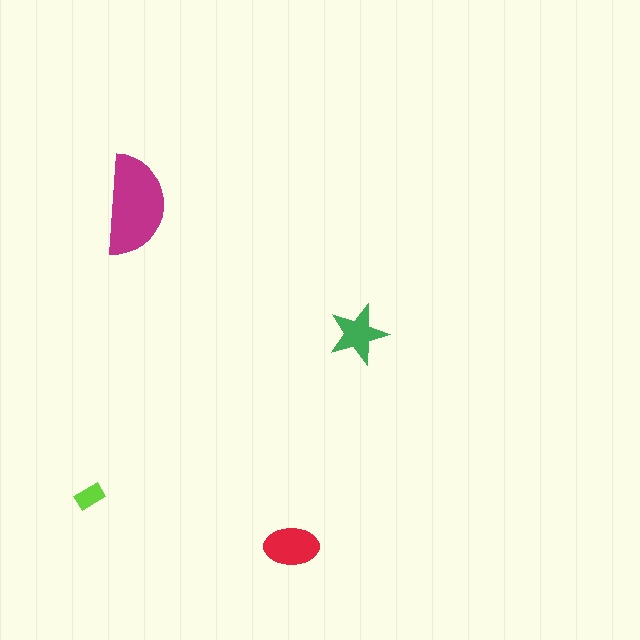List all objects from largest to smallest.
The magenta semicircle, the red ellipse, the green star, the lime rectangle.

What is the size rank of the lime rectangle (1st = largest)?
4th.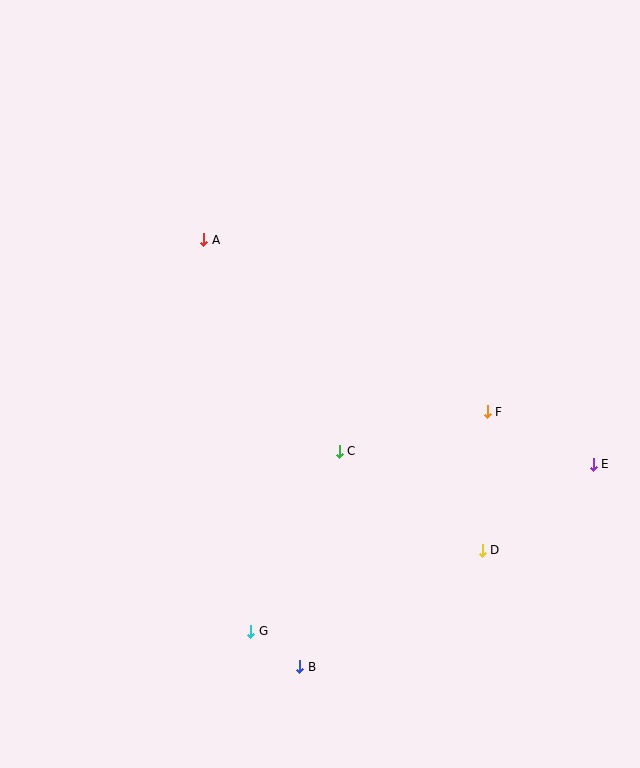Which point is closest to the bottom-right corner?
Point D is closest to the bottom-right corner.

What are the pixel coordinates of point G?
Point G is at (251, 631).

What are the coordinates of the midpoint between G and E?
The midpoint between G and E is at (422, 548).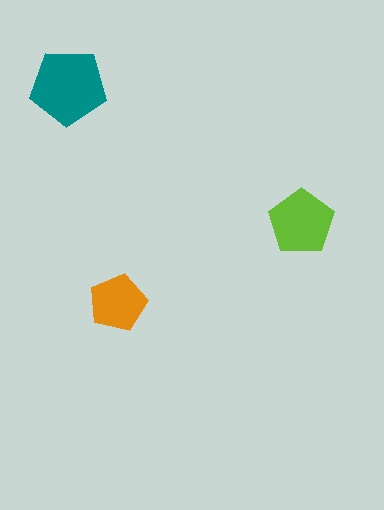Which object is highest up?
The teal pentagon is topmost.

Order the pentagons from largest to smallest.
the teal one, the lime one, the orange one.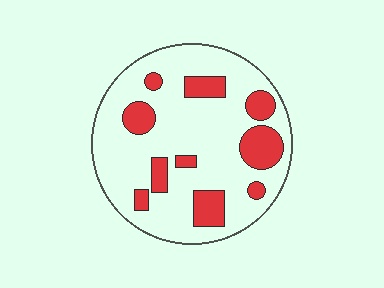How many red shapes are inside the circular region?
10.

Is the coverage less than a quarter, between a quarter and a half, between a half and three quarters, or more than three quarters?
Less than a quarter.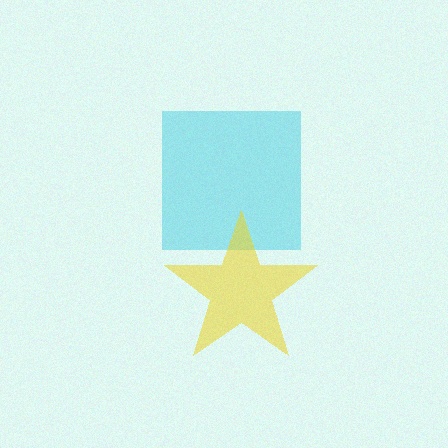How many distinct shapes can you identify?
There are 2 distinct shapes: a cyan square, a yellow star.